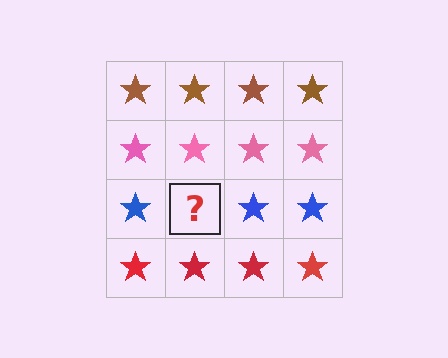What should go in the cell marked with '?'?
The missing cell should contain a blue star.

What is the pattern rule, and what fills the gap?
The rule is that each row has a consistent color. The gap should be filled with a blue star.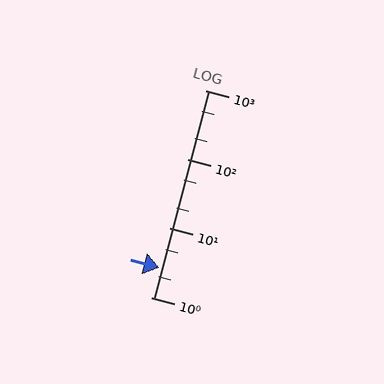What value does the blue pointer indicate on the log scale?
The pointer indicates approximately 2.7.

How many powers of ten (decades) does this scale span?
The scale spans 3 decades, from 1 to 1000.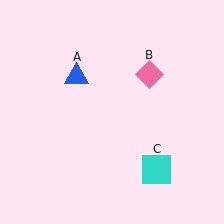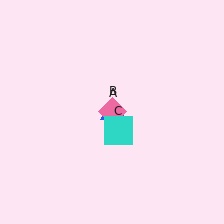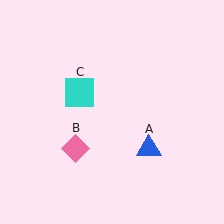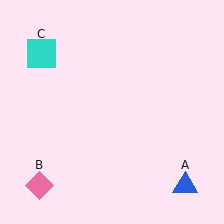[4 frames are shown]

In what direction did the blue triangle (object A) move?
The blue triangle (object A) moved down and to the right.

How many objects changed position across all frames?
3 objects changed position: blue triangle (object A), pink diamond (object B), cyan square (object C).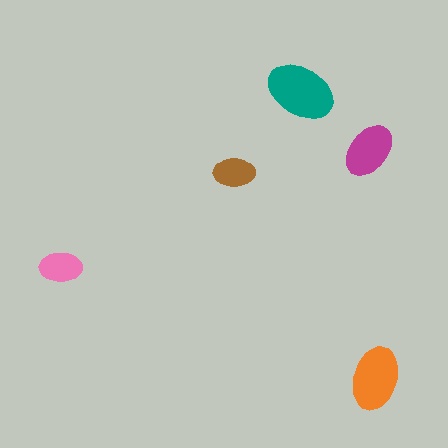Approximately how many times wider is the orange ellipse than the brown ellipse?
About 1.5 times wider.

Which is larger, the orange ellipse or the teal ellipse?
The teal one.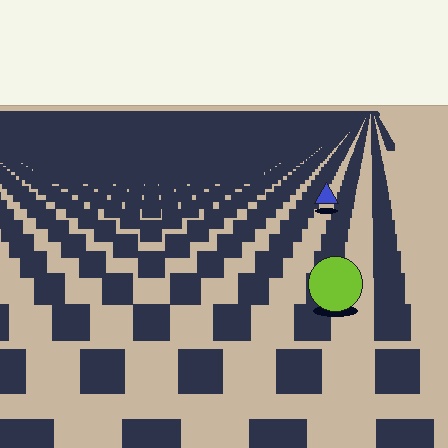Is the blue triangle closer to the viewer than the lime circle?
No. The lime circle is closer — you can tell from the texture gradient: the ground texture is coarser near it.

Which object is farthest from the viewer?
The blue triangle is farthest from the viewer. It appears smaller and the ground texture around it is denser.